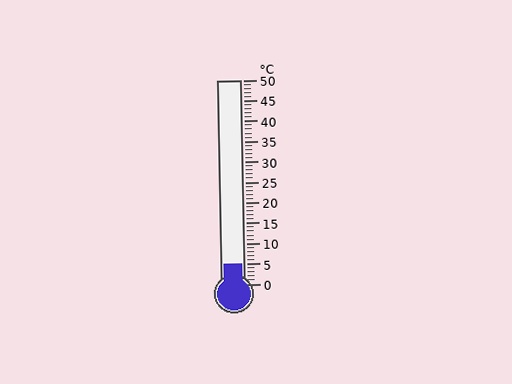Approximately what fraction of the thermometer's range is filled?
The thermometer is filled to approximately 10% of its range.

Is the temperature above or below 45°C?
The temperature is below 45°C.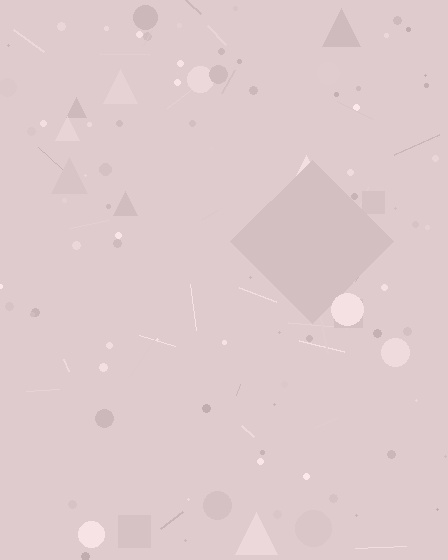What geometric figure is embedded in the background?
A diamond is embedded in the background.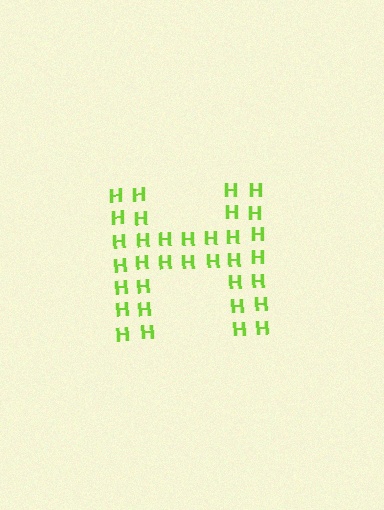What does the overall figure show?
The overall figure shows the letter H.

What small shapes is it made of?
It is made of small letter H's.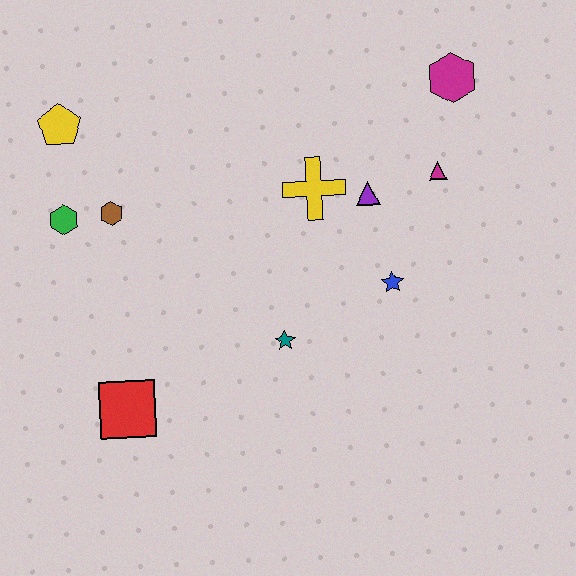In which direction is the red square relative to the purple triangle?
The red square is to the left of the purple triangle.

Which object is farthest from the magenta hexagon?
The red square is farthest from the magenta hexagon.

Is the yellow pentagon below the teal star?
No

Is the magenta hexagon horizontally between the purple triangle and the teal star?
No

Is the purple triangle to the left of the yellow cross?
No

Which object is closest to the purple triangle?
The yellow cross is closest to the purple triangle.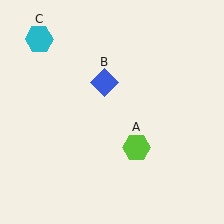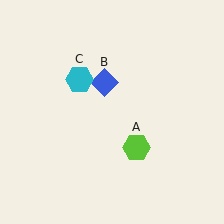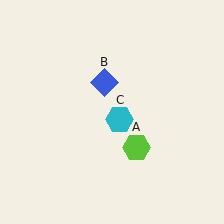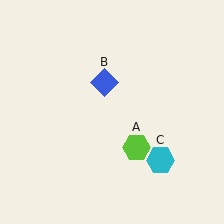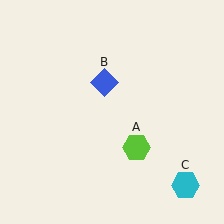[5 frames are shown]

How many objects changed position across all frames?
1 object changed position: cyan hexagon (object C).